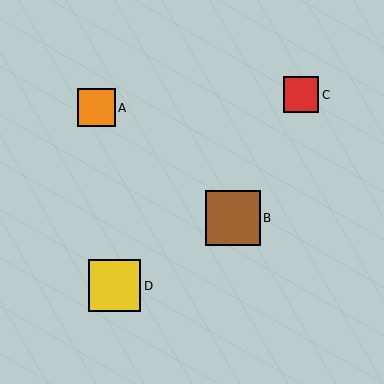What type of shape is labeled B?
Shape B is a brown square.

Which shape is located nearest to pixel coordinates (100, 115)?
The orange square (labeled A) at (96, 108) is nearest to that location.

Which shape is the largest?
The brown square (labeled B) is the largest.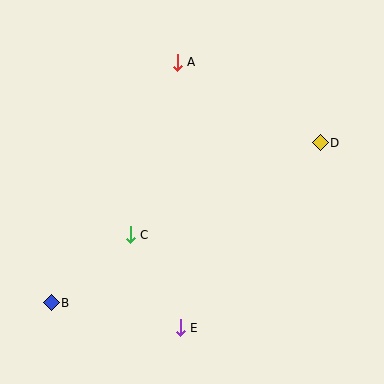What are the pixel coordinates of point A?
Point A is at (177, 62).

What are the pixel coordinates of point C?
Point C is at (130, 235).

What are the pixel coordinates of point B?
Point B is at (51, 303).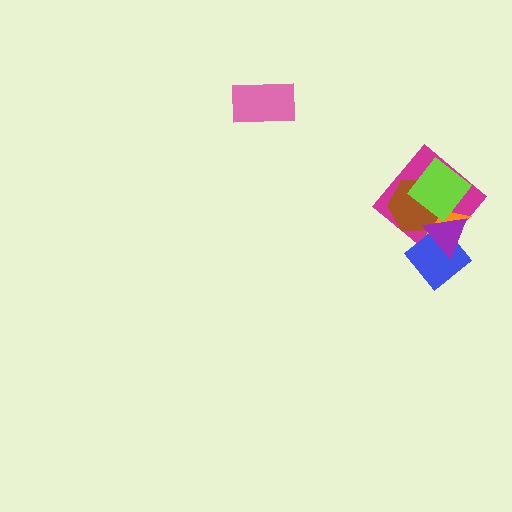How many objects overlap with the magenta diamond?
5 objects overlap with the magenta diamond.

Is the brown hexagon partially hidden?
Yes, it is partially covered by another shape.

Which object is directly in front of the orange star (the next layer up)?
The brown hexagon is directly in front of the orange star.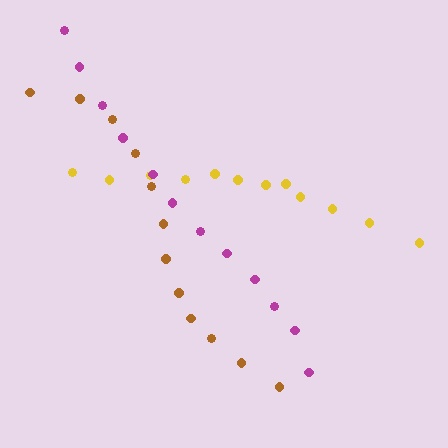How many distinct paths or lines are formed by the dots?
There are 3 distinct paths.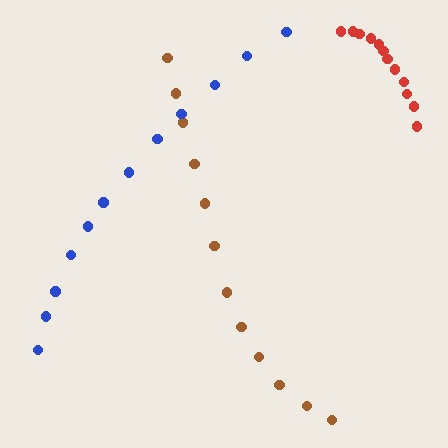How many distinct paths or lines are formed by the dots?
There are 3 distinct paths.